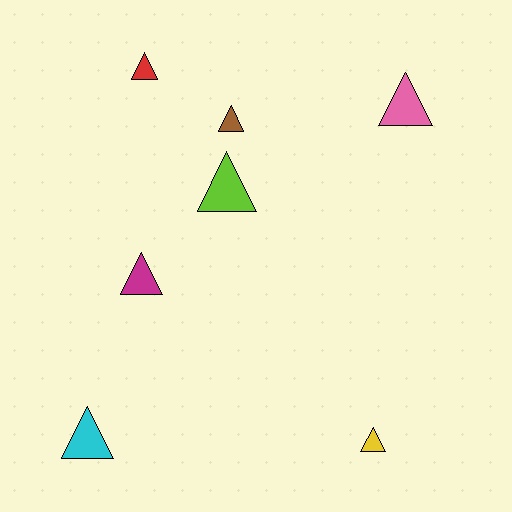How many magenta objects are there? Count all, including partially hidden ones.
There is 1 magenta object.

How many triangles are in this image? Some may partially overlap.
There are 7 triangles.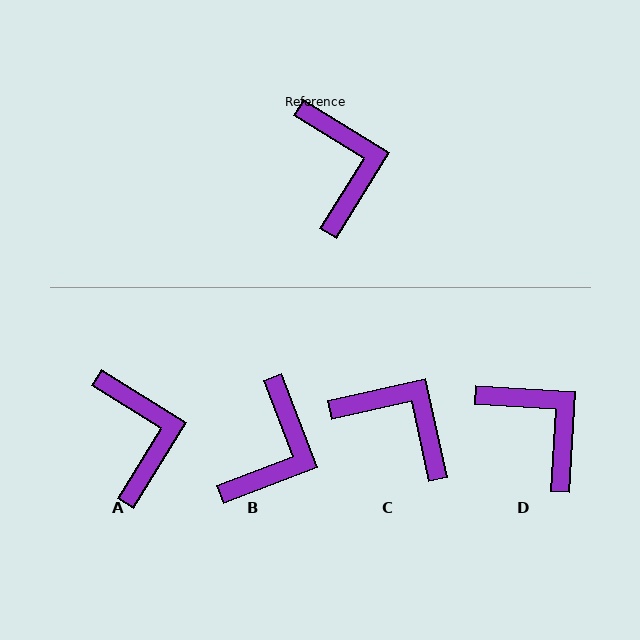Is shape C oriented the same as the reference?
No, it is off by about 44 degrees.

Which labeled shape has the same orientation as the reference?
A.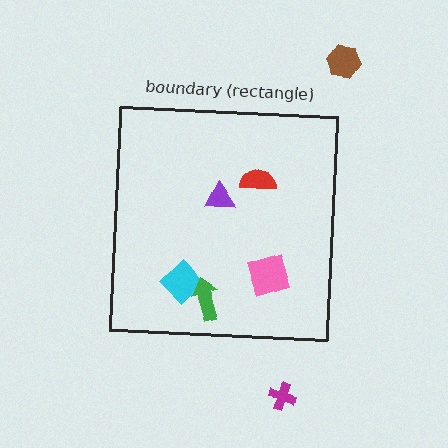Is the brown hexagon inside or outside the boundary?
Outside.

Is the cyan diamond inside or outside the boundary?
Inside.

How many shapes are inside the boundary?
5 inside, 2 outside.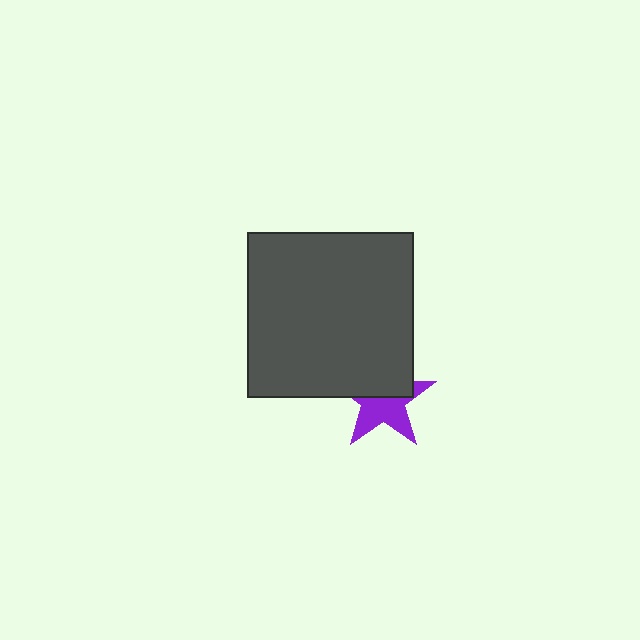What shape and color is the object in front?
The object in front is a dark gray square.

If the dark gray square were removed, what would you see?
You would see the complete purple star.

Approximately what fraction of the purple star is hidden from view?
Roughly 46% of the purple star is hidden behind the dark gray square.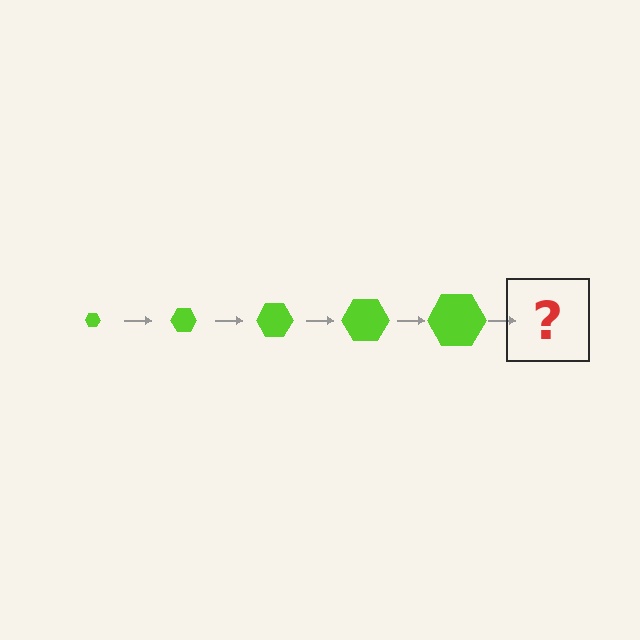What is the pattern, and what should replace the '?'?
The pattern is that the hexagon gets progressively larger each step. The '?' should be a lime hexagon, larger than the previous one.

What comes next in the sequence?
The next element should be a lime hexagon, larger than the previous one.